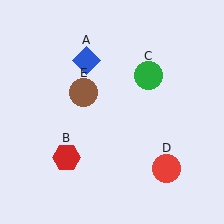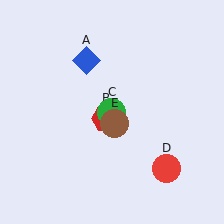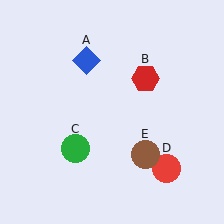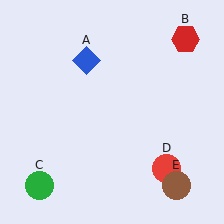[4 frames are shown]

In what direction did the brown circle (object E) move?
The brown circle (object E) moved down and to the right.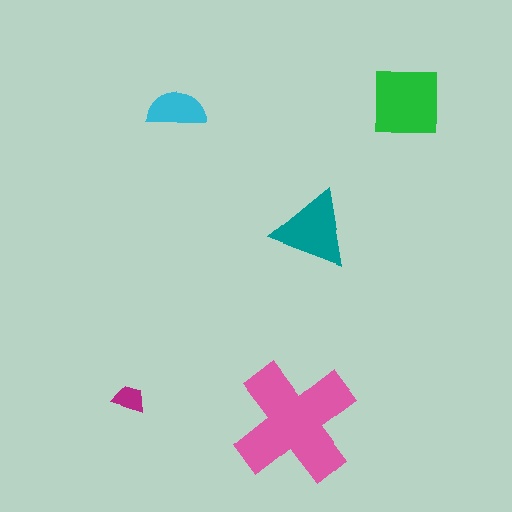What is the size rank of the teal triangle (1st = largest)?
3rd.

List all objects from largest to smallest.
The pink cross, the green square, the teal triangle, the cyan semicircle, the magenta trapezoid.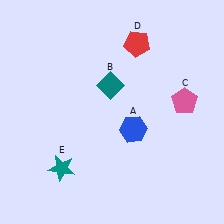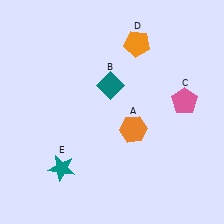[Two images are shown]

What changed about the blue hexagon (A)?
In Image 1, A is blue. In Image 2, it changed to orange.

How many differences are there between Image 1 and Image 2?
There are 2 differences between the two images.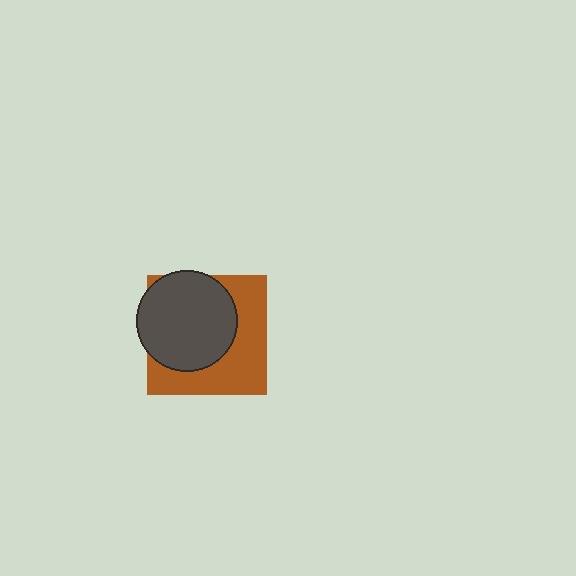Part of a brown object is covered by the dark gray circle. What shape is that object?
It is a square.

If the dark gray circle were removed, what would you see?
You would see the complete brown square.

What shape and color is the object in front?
The object in front is a dark gray circle.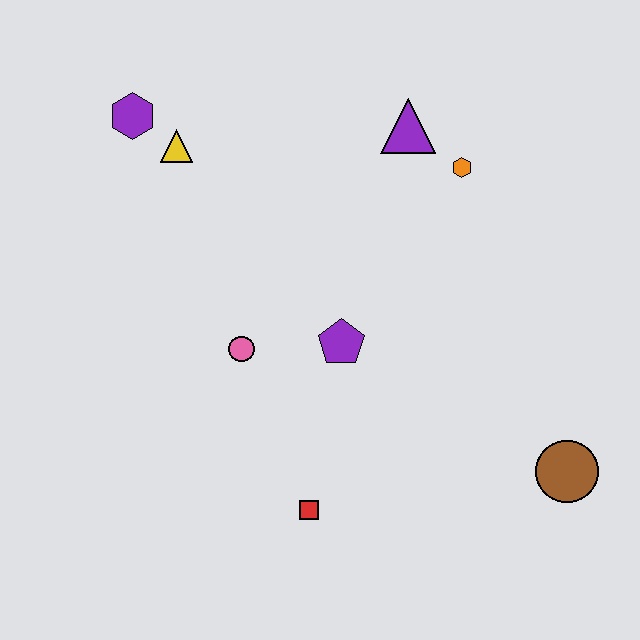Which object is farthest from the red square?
The purple hexagon is farthest from the red square.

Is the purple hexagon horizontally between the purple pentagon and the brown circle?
No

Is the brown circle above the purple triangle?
No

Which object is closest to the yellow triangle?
The purple hexagon is closest to the yellow triangle.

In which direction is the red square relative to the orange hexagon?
The red square is below the orange hexagon.